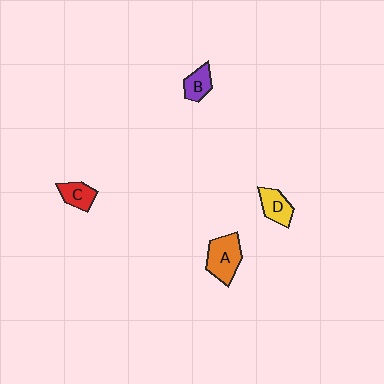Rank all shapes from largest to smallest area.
From largest to smallest: A (orange), D (yellow), B (purple), C (red).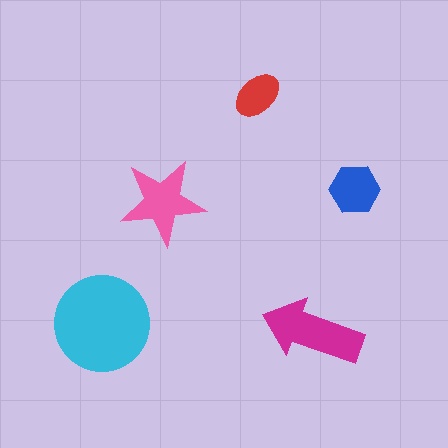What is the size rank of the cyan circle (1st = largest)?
1st.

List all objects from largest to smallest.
The cyan circle, the magenta arrow, the pink star, the blue hexagon, the red ellipse.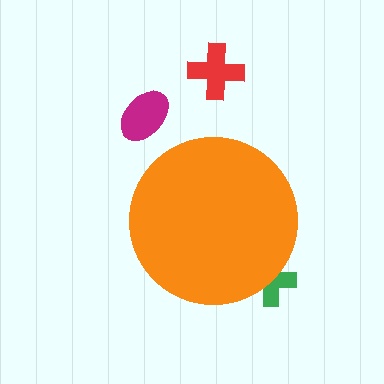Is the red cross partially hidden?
No, the red cross is fully visible.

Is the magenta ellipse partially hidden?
No, the magenta ellipse is fully visible.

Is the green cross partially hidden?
Yes, the green cross is partially hidden behind the orange circle.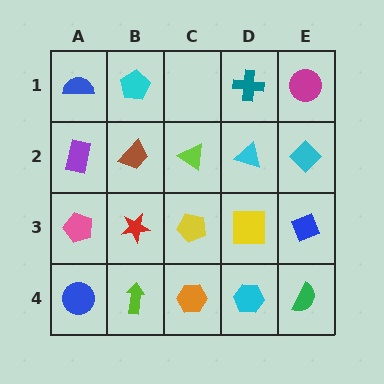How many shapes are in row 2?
5 shapes.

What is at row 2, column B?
A brown trapezoid.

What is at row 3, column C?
A yellow pentagon.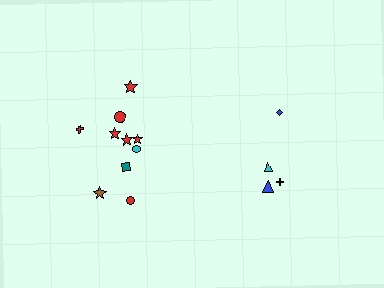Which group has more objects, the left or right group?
The left group.